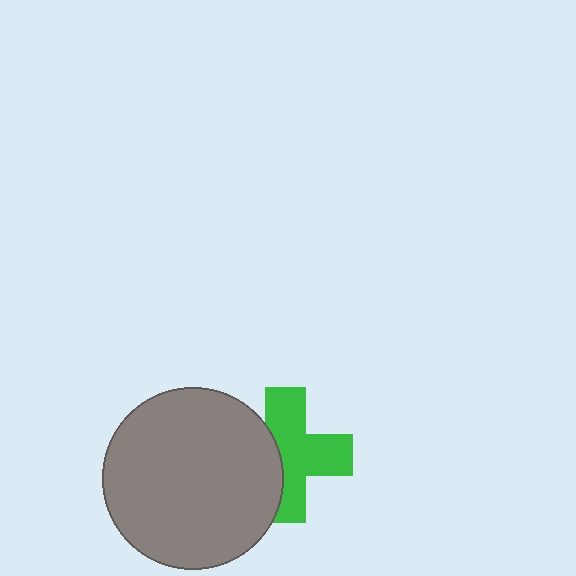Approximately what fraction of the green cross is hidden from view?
Roughly 36% of the green cross is hidden behind the gray circle.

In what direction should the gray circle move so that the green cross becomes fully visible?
The gray circle should move left. That is the shortest direction to clear the overlap and leave the green cross fully visible.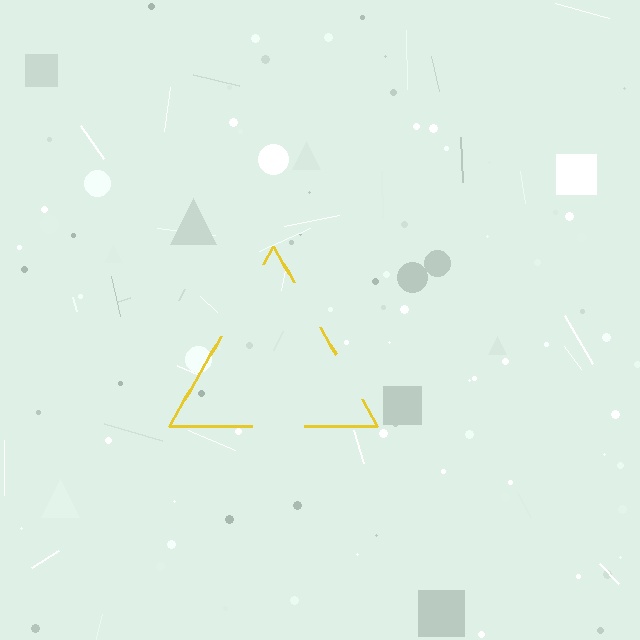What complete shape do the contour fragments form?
The contour fragments form a triangle.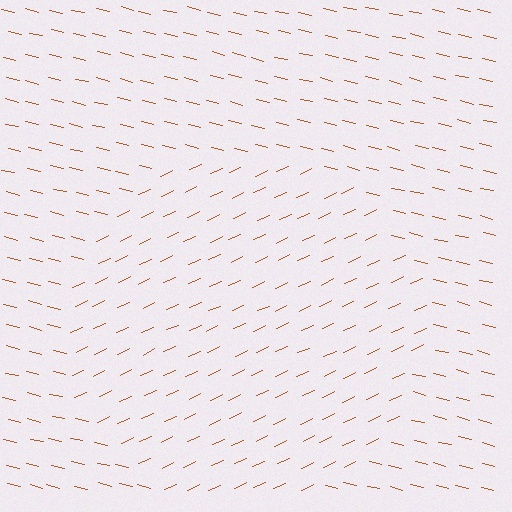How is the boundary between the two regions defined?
The boundary is defined purely by a change in line orientation (approximately 38 degrees difference). All lines are the same color and thickness.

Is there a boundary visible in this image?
Yes, there is a texture boundary formed by a change in line orientation.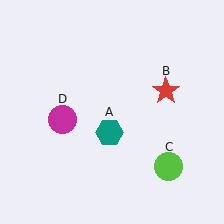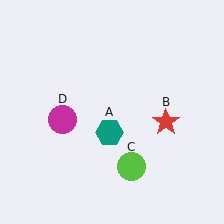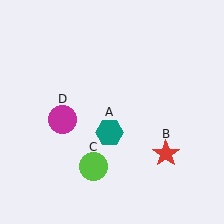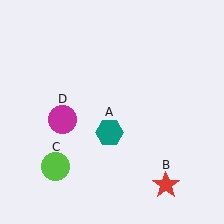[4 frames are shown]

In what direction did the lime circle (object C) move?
The lime circle (object C) moved left.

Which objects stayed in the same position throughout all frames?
Teal hexagon (object A) and magenta circle (object D) remained stationary.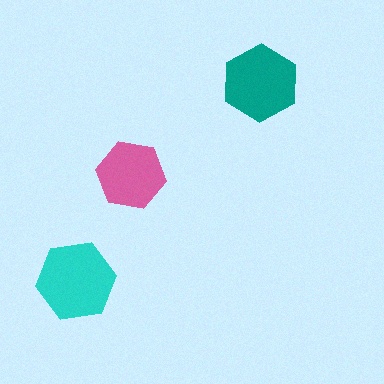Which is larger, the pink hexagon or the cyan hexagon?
The cyan one.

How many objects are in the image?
There are 3 objects in the image.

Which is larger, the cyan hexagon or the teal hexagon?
The cyan one.